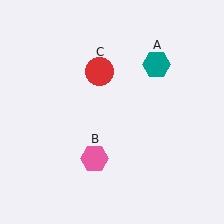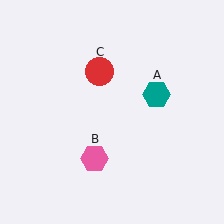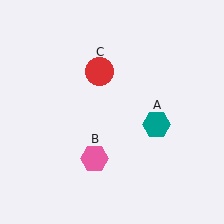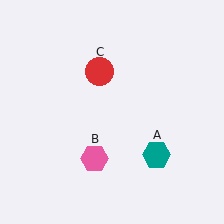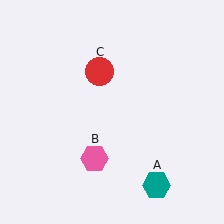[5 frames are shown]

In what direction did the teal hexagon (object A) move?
The teal hexagon (object A) moved down.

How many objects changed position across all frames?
1 object changed position: teal hexagon (object A).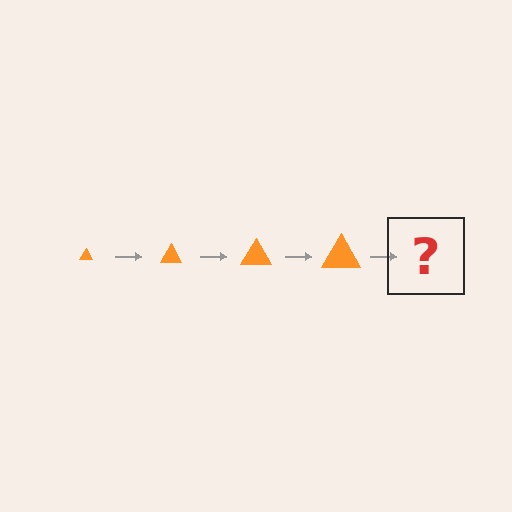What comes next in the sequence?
The next element should be an orange triangle, larger than the previous one.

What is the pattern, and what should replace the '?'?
The pattern is that the triangle gets progressively larger each step. The '?' should be an orange triangle, larger than the previous one.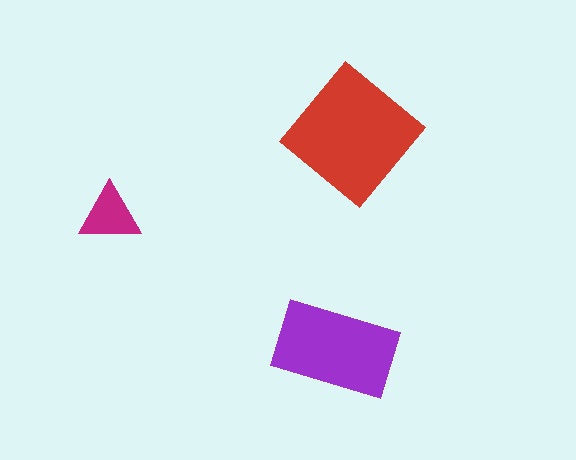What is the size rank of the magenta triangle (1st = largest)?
3rd.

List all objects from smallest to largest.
The magenta triangle, the purple rectangle, the red diamond.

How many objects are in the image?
There are 3 objects in the image.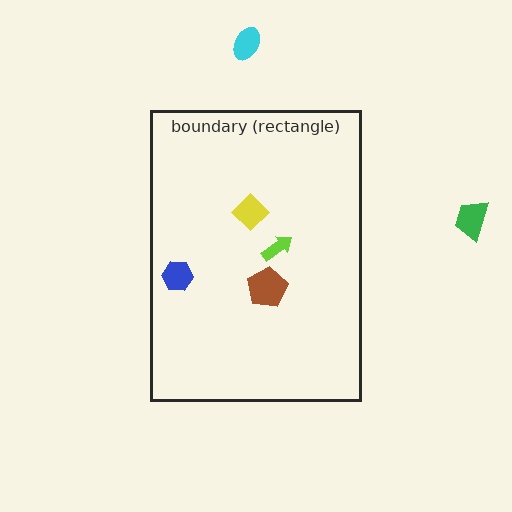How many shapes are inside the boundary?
4 inside, 2 outside.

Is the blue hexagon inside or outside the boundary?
Inside.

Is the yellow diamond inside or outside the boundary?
Inside.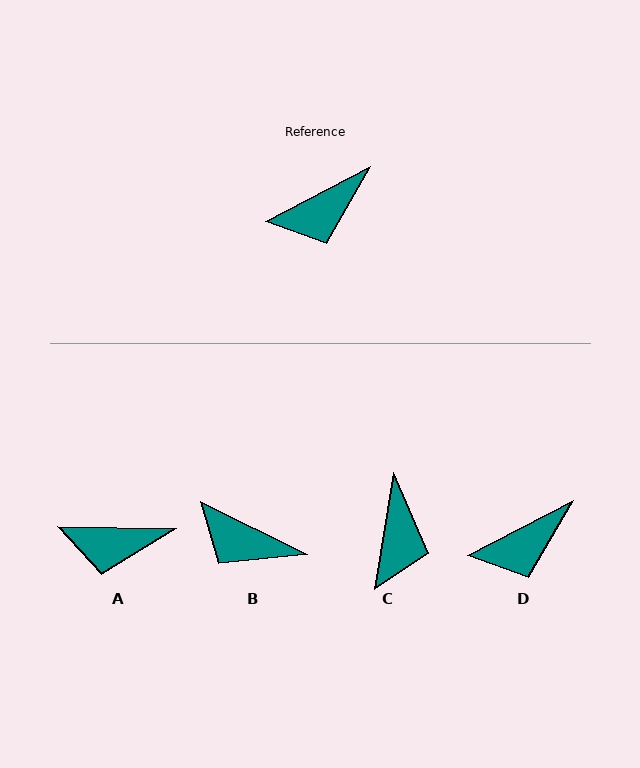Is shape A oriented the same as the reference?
No, it is off by about 28 degrees.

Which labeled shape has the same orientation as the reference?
D.